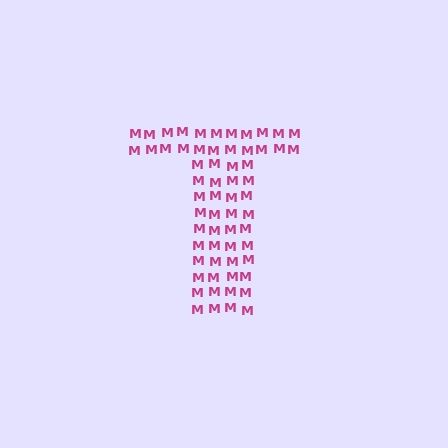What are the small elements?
The small elements are letter M's.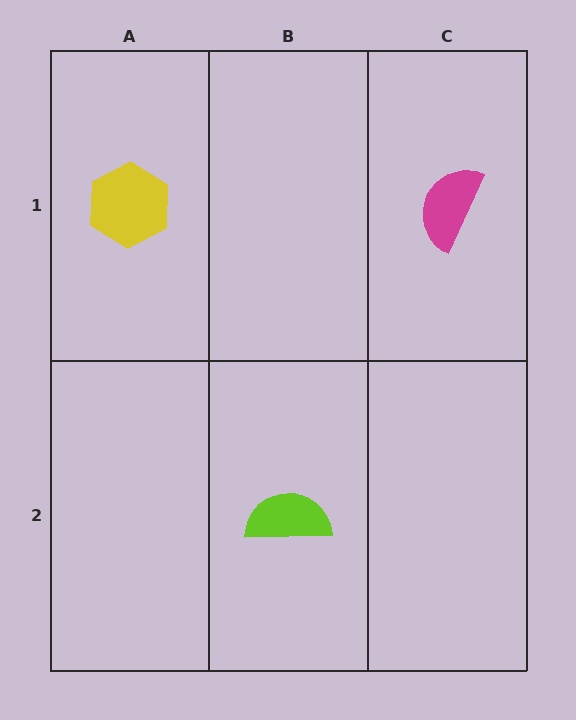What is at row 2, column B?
A lime semicircle.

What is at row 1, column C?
A magenta semicircle.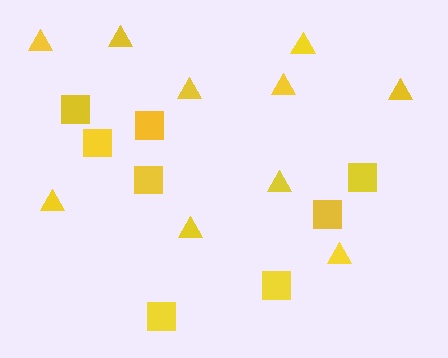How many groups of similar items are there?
There are 2 groups: one group of squares (8) and one group of triangles (10).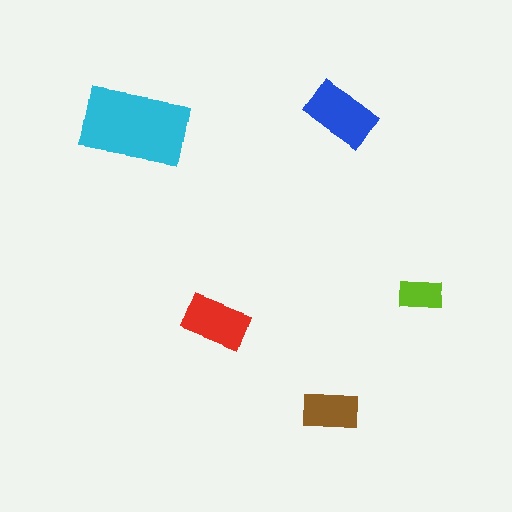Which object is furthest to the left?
The cyan rectangle is leftmost.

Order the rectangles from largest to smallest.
the cyan one, the blue one, the red one, the brown one, the lime one.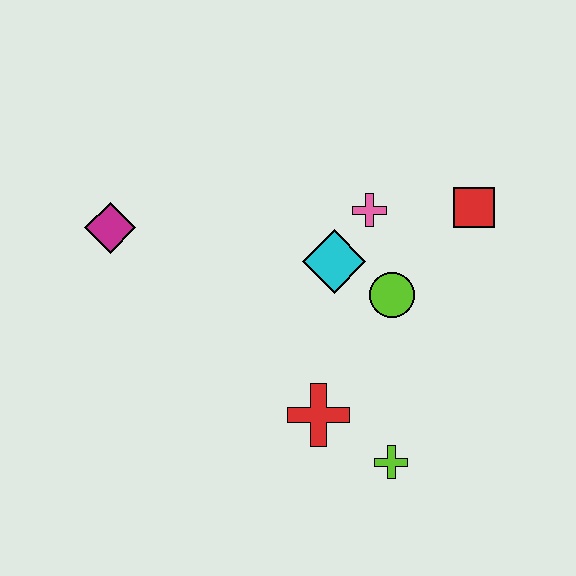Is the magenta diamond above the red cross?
Yes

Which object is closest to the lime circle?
The cyan diamond is closest to the lime circle.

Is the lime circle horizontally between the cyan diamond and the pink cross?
No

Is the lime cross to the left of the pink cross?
No